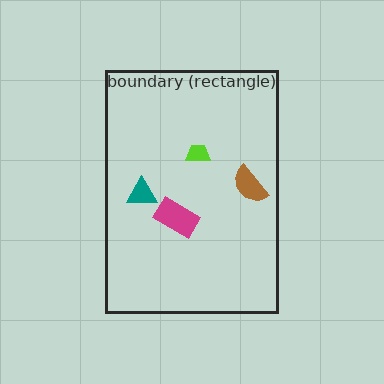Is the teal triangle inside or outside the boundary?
Inside.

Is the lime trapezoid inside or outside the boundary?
Inside.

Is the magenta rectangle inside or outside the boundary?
Inside.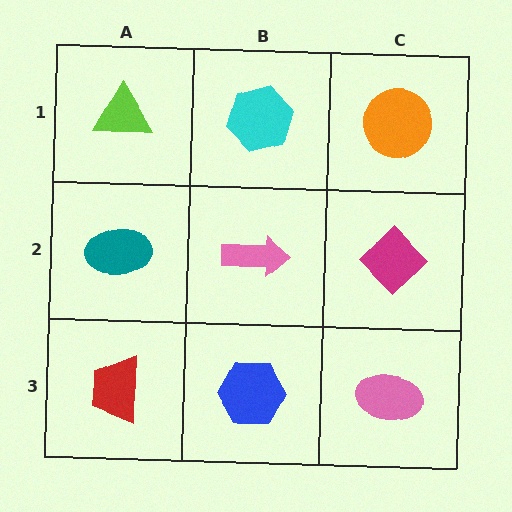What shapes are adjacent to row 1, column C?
A magenta diamond (row 2, column C), a cyan hexagon (row 1, column B).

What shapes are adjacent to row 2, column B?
A cyan hexagon (row 1, column B), a blue hexagon (row 3, column B), a teal ellipse (row 2, column A), a magenta diamond (row 2, column C).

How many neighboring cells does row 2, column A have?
3.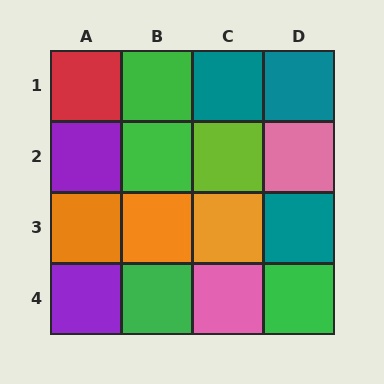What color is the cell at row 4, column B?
Green.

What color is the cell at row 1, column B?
Green.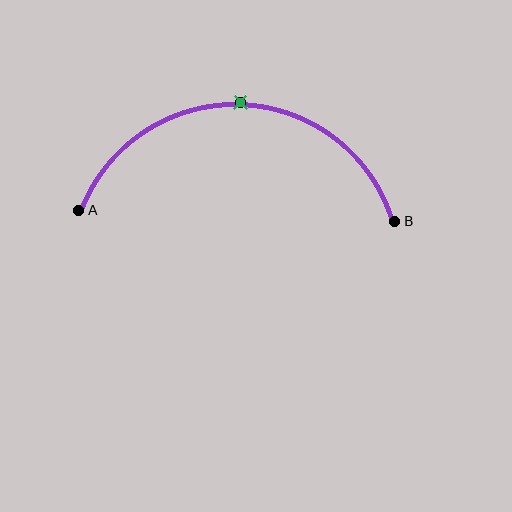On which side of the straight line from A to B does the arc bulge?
The arc bulges above the straight line connecting A and B.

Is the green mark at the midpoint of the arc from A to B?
Yes. The green mark lies on the arc at equal arc-length from both A and B — it is the arc midpoint.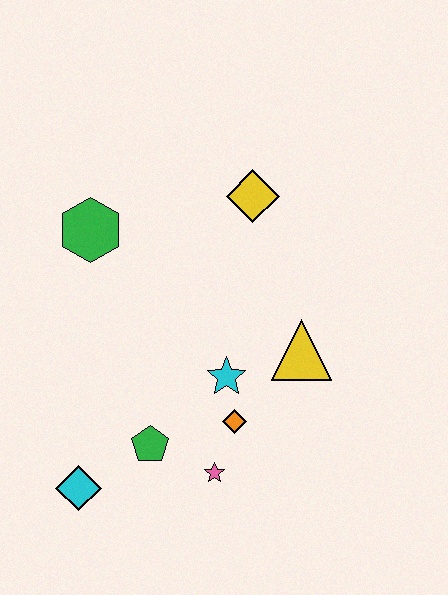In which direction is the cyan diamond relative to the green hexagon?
The cyan diamond is below the green hexagon.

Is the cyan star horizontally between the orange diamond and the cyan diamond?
Yes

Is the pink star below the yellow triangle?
Yes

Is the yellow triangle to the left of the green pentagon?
No